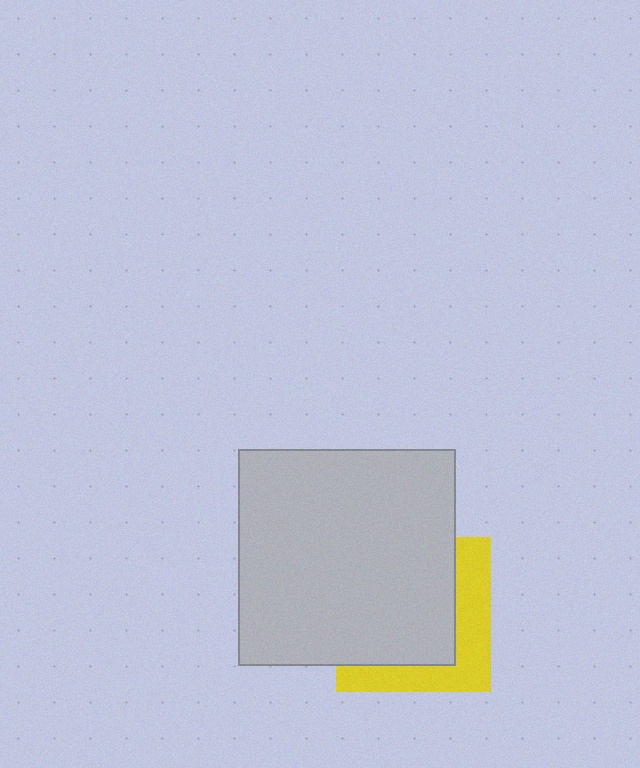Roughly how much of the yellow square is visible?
A small part of it is visible (roughly 36%).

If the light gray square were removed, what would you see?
You would see the complete yellow square.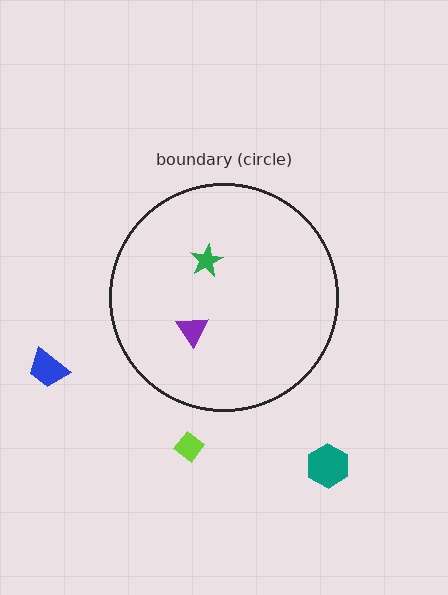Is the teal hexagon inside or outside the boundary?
Outside.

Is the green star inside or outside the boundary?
Inside.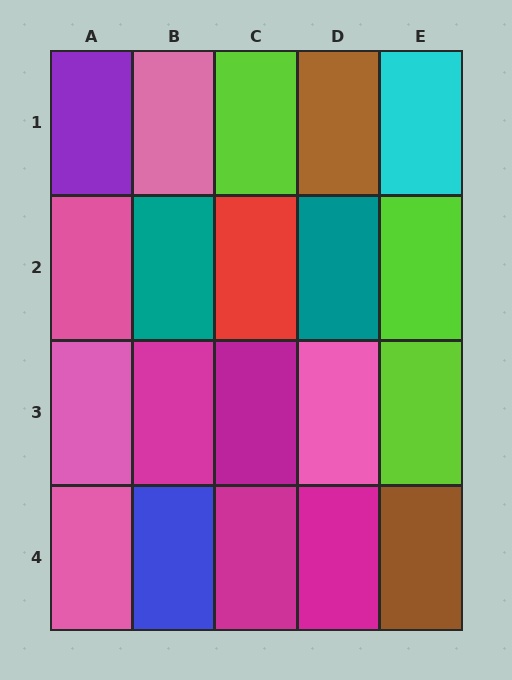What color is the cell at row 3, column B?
Magenta.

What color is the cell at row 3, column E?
Lime.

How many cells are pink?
5 cells are pink.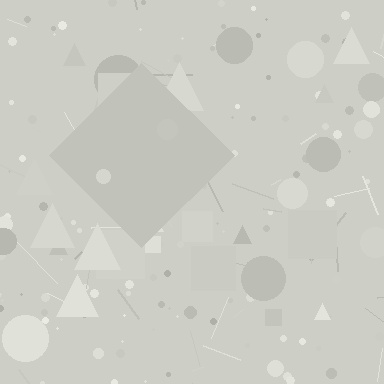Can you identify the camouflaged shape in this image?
The camouflaged shape is a diamond.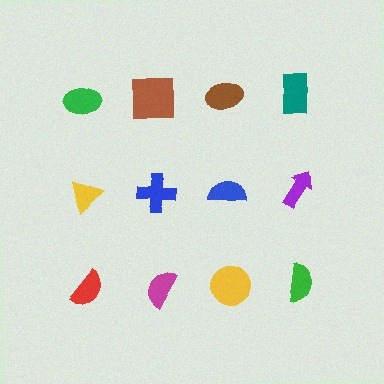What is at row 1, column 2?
A brown square.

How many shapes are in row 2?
4 shapes.